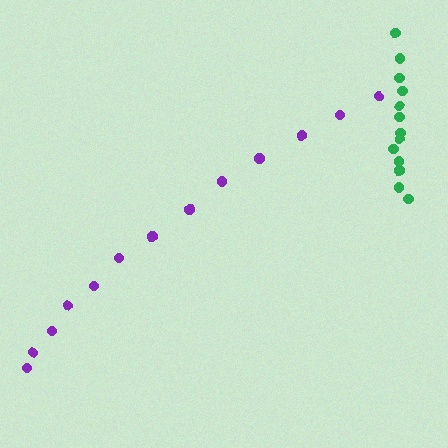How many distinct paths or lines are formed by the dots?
There are 2 distinct paths.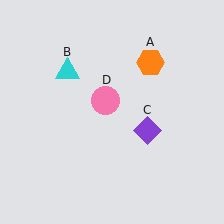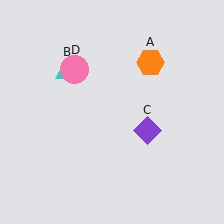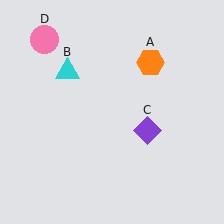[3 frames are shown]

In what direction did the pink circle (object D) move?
The pink circle (object D) moved up and to the left.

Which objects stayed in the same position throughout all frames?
Orange hexagon (object A) and cyan triangle (object B) and purple diamond (object C) remained stationary.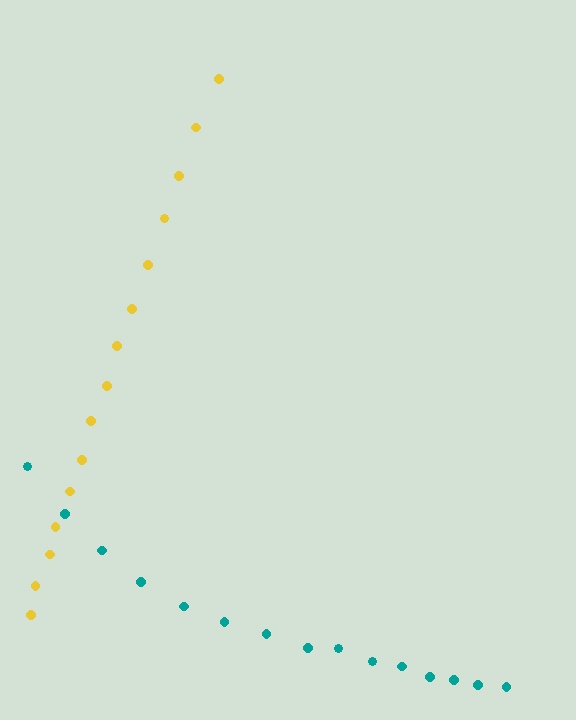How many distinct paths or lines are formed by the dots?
There are 2 distinct paths.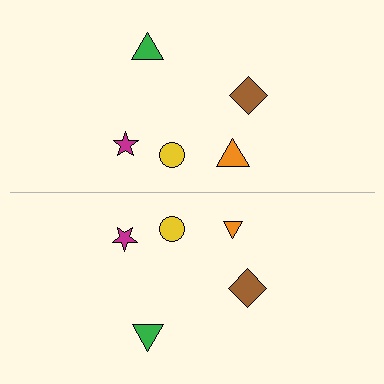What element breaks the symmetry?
The orange triangle on the bottom side has a different size than its mirror counterpart.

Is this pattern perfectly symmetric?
No, the pattern is not perfectly symmetric. The orange triangle on the bottom side has a different size than its mirror counterpart.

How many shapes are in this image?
There are 10 shapes in this image.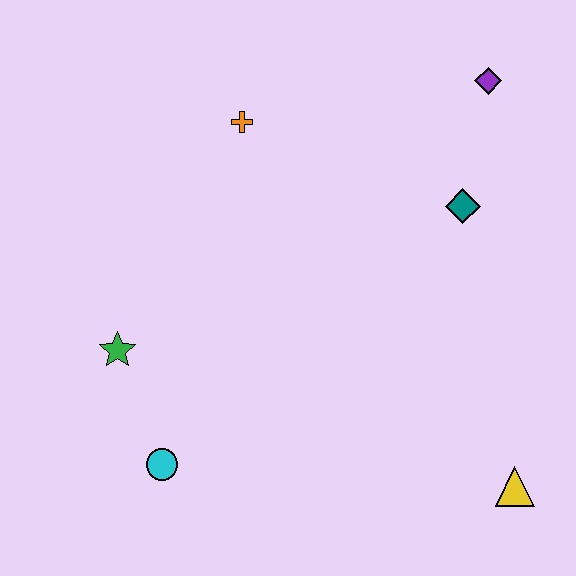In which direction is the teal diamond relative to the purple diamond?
The teal diamond is below the purple diamond.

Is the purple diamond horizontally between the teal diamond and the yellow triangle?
Yes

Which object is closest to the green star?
The cyan circle is closest to the green star.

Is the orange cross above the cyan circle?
Yes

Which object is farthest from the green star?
The purple diamond is farthest from the green star.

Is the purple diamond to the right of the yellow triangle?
No